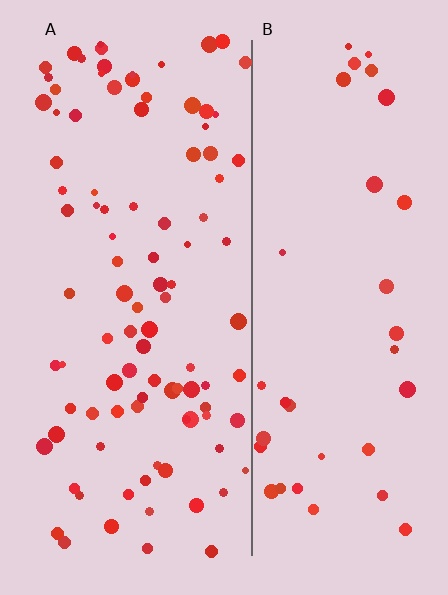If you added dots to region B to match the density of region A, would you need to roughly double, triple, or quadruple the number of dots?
Approximately triple.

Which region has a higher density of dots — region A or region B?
A (the left).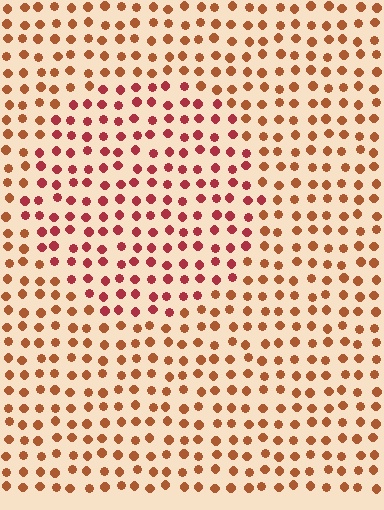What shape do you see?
I see a circle.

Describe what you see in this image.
The image is filled with small brown elements in a uniform arrangement. A circle-shaped region is visible where the elements are tinted to a slightly different hue, forming a subtle color boundary.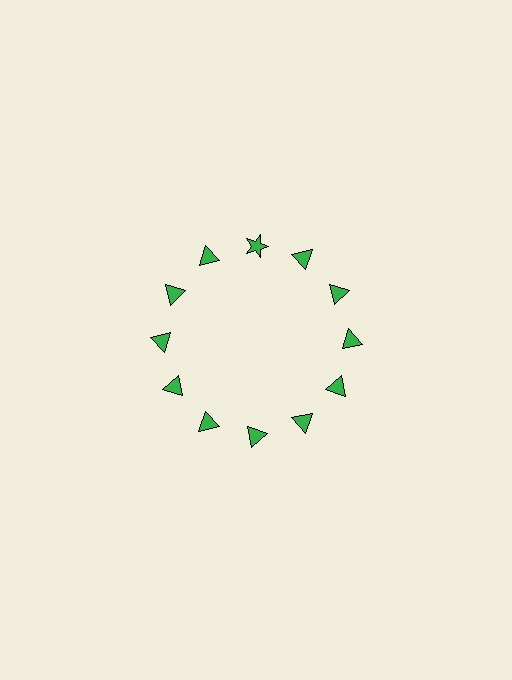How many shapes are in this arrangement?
There are 12 shapes arranged in a ring pattern.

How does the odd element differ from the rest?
It has a different shape: star instead of triangle.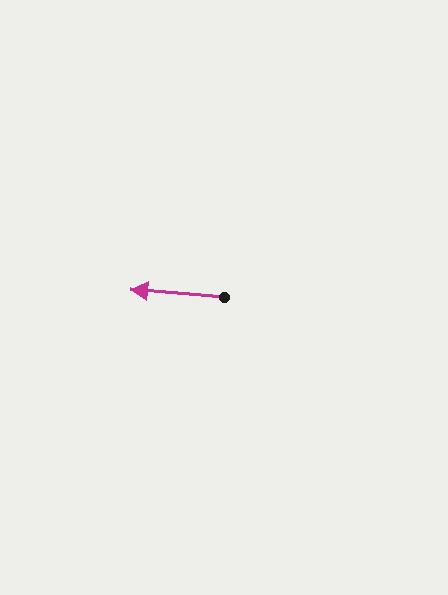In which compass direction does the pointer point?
West.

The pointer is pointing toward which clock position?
Roughly 9 o'clock.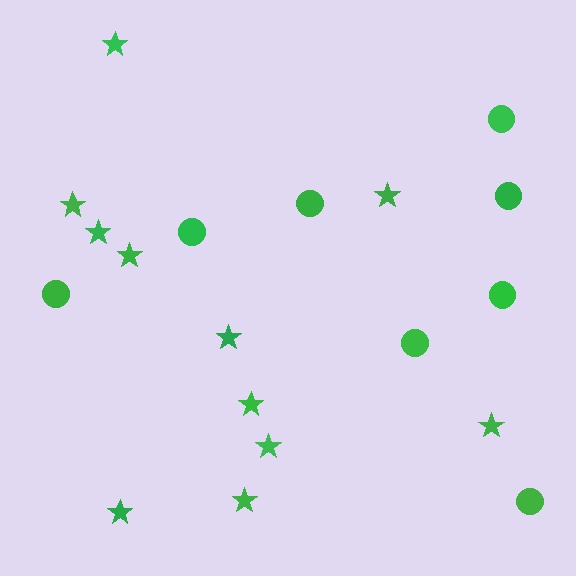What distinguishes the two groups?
There are 2 groups: one group of circles (8) and one group of stars (11).